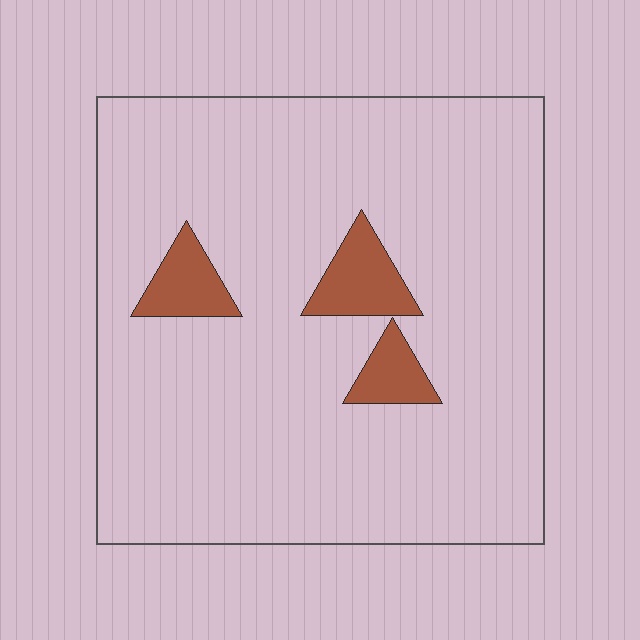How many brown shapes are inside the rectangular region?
3.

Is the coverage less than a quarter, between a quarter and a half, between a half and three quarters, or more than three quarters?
Less than a quarter.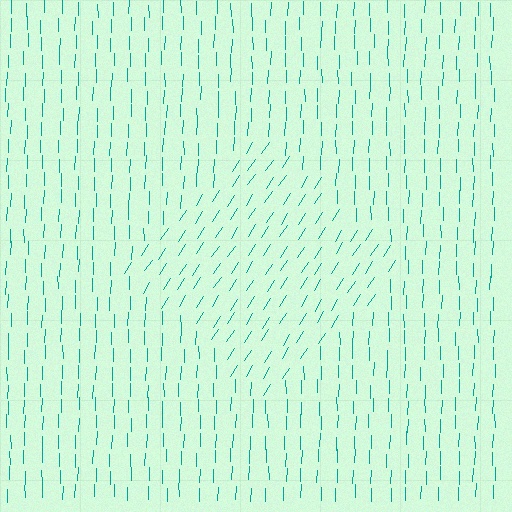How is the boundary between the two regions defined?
The boundary is defined purely by a change in line orientation (approximately 32 degrees difference). All lines are the same color and thickness.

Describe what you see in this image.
The image is filled with small teal line segments. A diamond region in the image has lines oriented differently from the surrounding lines, creating a visible texture boundary.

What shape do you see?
I see a diamond.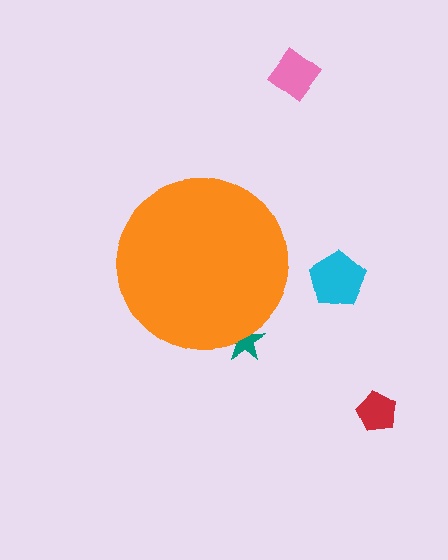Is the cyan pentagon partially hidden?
No, the cyan pentagon is fully visible.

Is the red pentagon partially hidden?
No, the red pentagon is fully visible.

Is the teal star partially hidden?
Yes, the teal star is partially hidden behind the orange circle.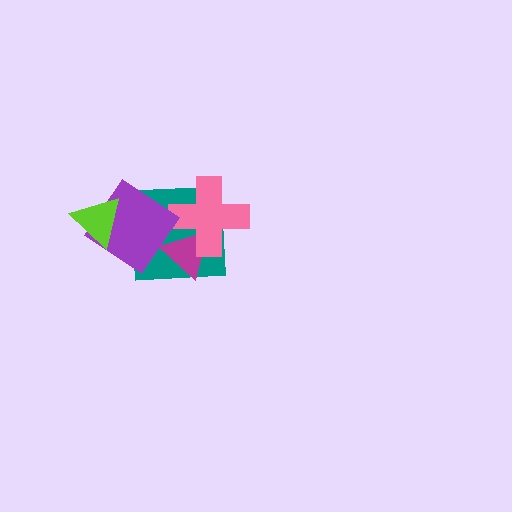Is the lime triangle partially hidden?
No, no other shape covers it.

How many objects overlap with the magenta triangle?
3 objects overlap with the magenta triangle.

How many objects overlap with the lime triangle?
1 object overlaps with the lime triangle.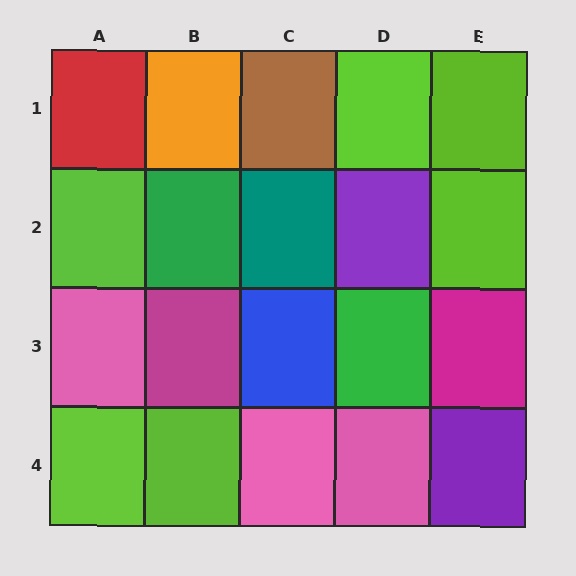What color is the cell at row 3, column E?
Magenta.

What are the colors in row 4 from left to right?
Lime, lime, pink, pink, purple.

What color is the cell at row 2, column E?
Lime.